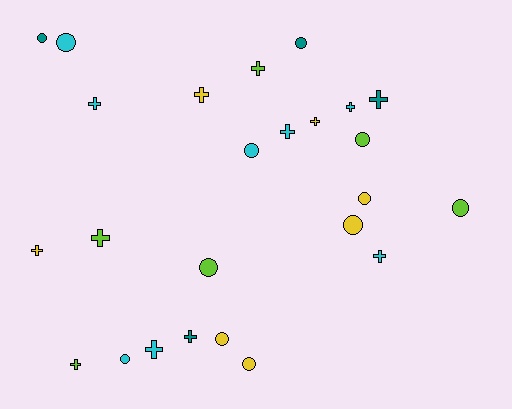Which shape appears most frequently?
Cross, with 13 objects.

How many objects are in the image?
There are 25 objects.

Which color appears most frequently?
Cyan, with 8 objects.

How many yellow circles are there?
There are 4 yellow circles.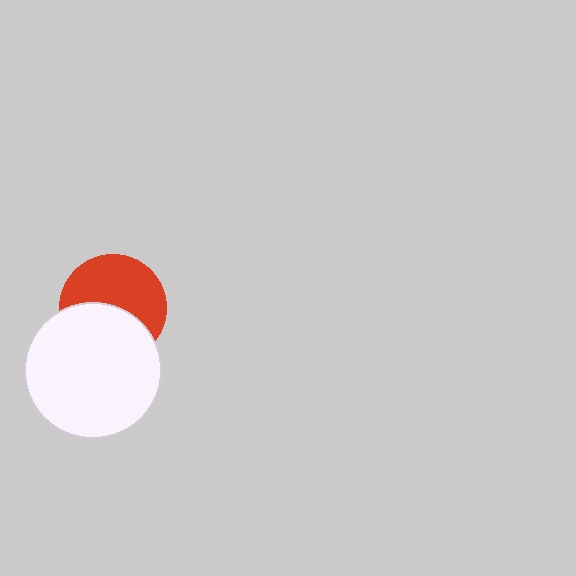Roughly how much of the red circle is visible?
About half of it is visible (roughly 55%).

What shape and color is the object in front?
The object in front is a white circle.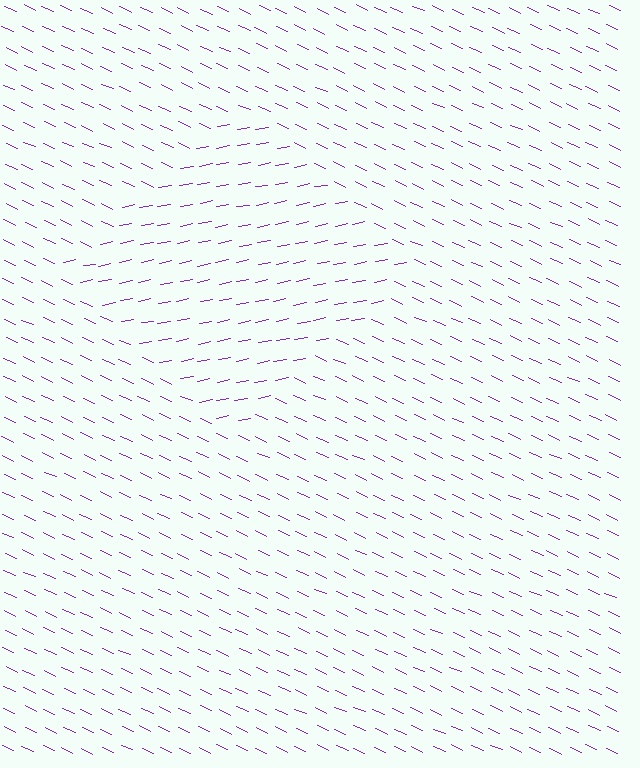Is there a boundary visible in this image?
Yes, there is a texture boundary formed by a change in line orientation.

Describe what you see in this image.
The image is filled with small purple line segments. A diamond region in the image has lines oriented differently from the surrounding lines, creating a visible texture boundary.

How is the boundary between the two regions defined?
The boundary is defined purely by a change in line orientation (approximately 36 degrees difference). All lines are the same color and thickness.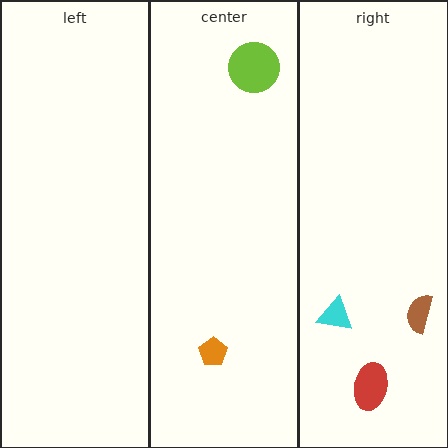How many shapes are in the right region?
3.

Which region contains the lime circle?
The center region.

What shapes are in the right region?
The red ellipse, the brown semicircle, the cyan triangle.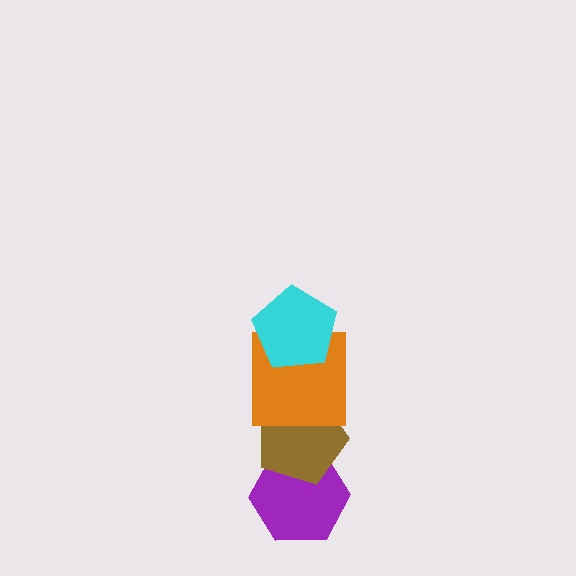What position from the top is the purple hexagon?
The purple hexagon is 4th from the top.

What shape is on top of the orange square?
The cyan pentagon is on top of the orange square.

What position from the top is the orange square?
The orange square is 2nd from the top.